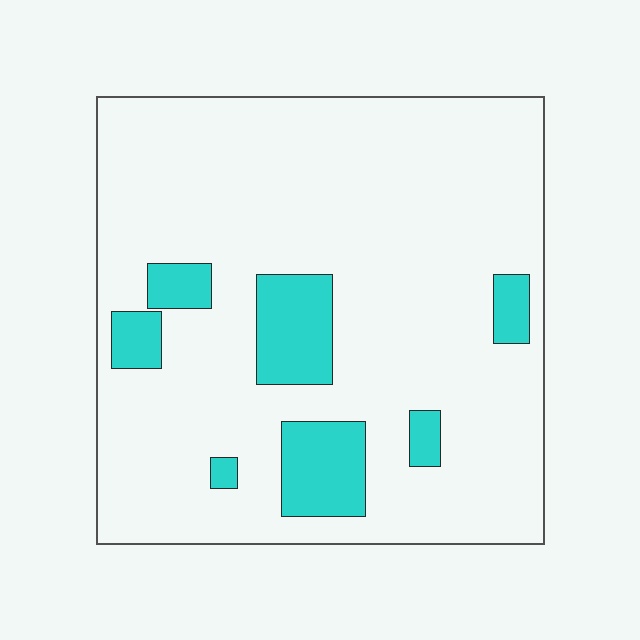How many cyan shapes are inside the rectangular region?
7.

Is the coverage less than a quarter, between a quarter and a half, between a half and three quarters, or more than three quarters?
Less than a quarter.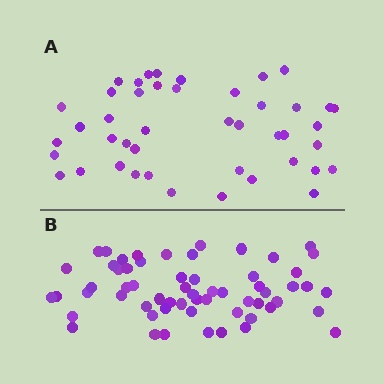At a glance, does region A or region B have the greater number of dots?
Region B (the bottom region) has more dots.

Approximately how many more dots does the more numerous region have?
Region B has approximately 15 more dots than region A.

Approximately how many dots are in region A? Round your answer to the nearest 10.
About 40 dots. (The exact count is 44, which rounds to 40.)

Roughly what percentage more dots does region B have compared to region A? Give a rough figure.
About 35% more.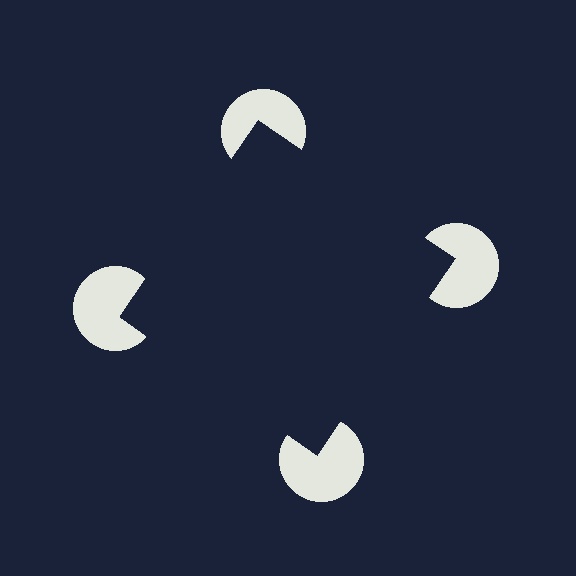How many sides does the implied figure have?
4 sides.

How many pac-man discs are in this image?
There are 4 — one at each vertex of the illusory square.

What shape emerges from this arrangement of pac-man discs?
An illusory square — its edges are inferred from the aligned wedge cuts in the pac-man discs, not physically drawn.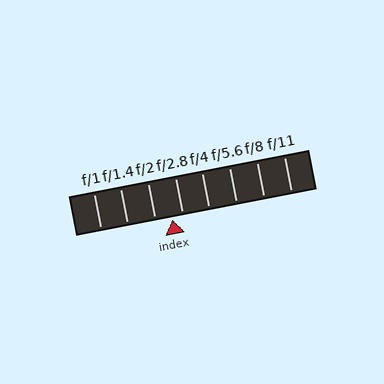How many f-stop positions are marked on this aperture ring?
There are 8 f-stop positions marked.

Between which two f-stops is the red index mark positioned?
The index mark is between f/2 and f/2.8.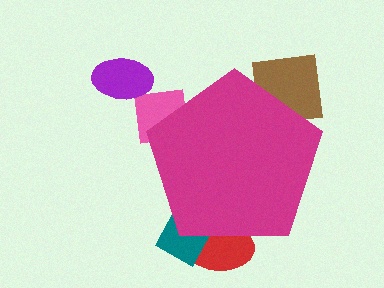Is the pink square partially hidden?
Yes, the pink square is partially hidden behind the magenta pentagon.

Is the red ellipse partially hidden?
Yes, the red ellipse is partially hidden behind the magenta pentagon.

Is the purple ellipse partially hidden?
No, the purple ellipse is fully visible.